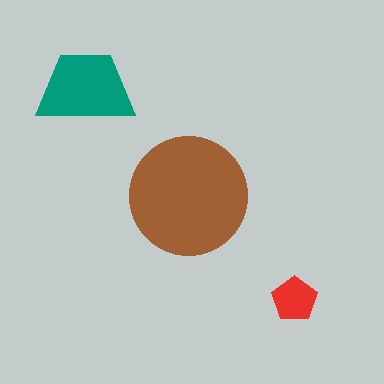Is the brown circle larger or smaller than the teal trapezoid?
Larger.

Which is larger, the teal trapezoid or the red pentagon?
The teal trapezoid.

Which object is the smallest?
The red pentagon.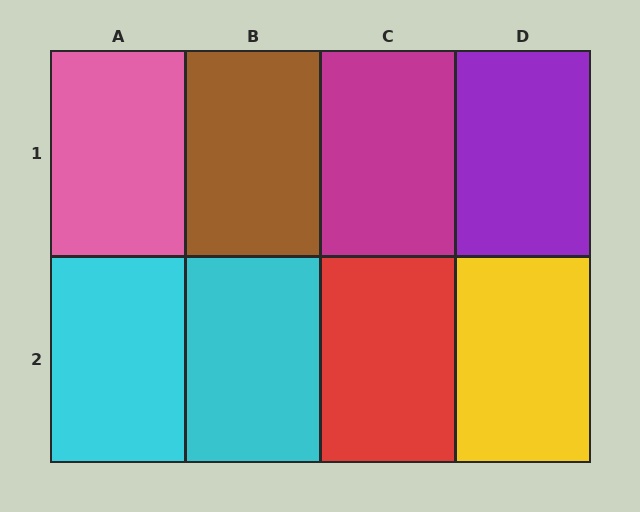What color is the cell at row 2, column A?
Cyan.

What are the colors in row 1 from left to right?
Pink, brown, magenta, purple.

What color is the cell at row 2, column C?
Red.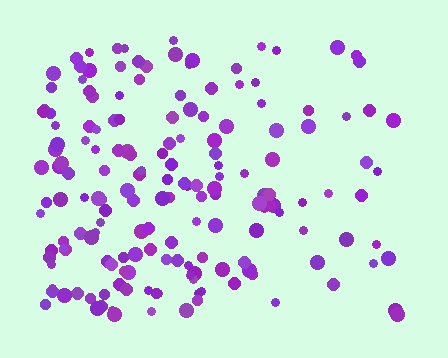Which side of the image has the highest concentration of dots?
The left.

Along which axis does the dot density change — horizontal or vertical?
Horizontal.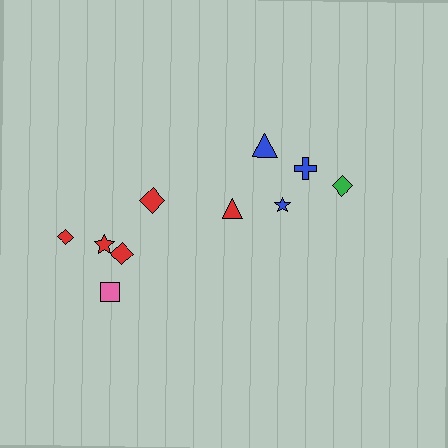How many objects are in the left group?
There are 6 objects.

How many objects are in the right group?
There are 4 objects.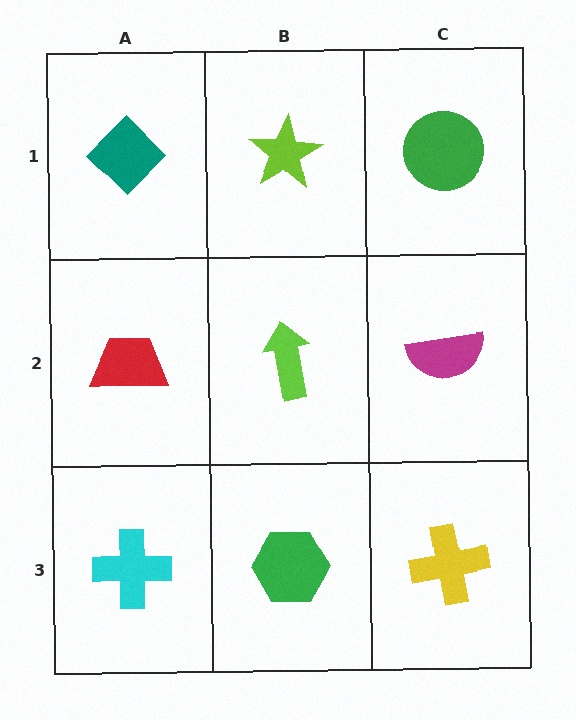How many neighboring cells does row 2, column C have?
3.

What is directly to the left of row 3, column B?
A cyan cross.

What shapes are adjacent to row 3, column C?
A magenta semicircle (row 2, column C), a green hexagon (row 3, column B).